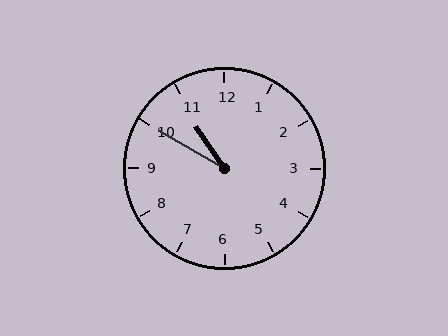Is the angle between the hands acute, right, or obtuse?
It is acute.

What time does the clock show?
10:50.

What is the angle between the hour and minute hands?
Approximately 25 degrees.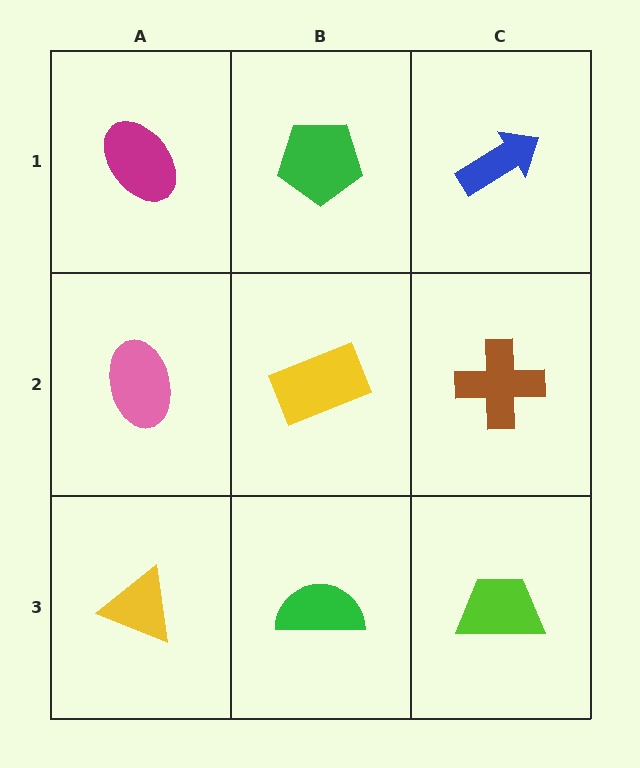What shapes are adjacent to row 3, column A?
A pink ellipse (row 2, column A), a green semicircle (row 3, column B).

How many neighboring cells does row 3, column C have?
2.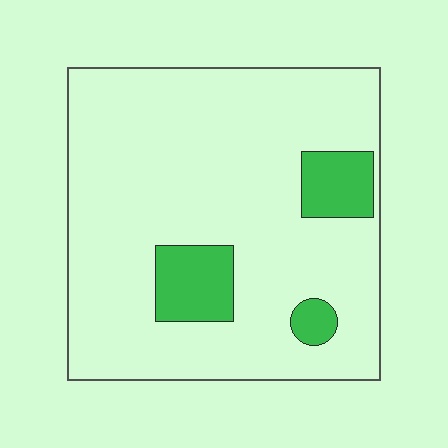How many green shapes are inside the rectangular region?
3.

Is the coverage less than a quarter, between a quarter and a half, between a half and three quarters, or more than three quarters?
Less than a quarter.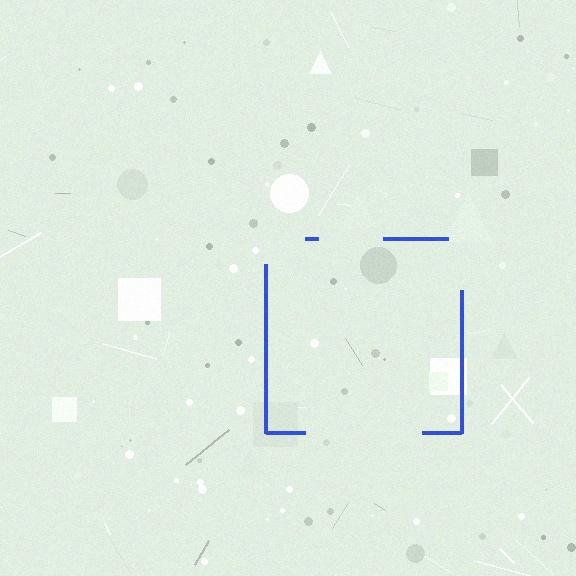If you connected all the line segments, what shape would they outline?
They would outline a square.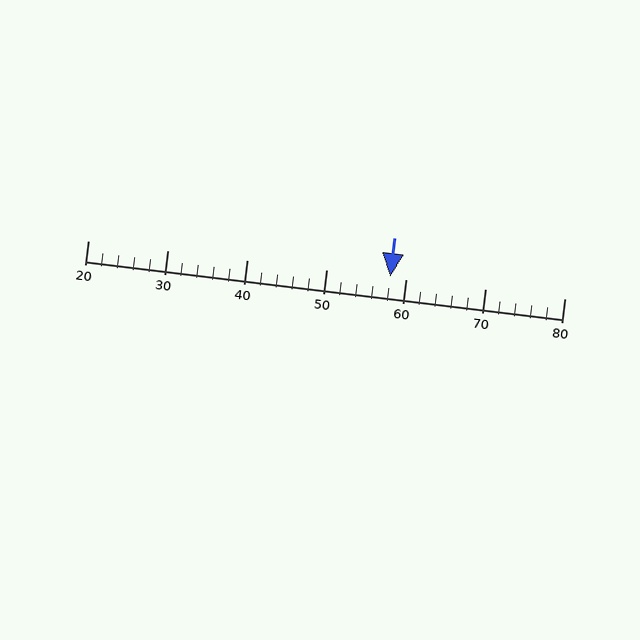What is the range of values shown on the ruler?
The ruler shows values from 20 to 80.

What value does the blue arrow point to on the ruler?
The blue arrow points to approximately 58.